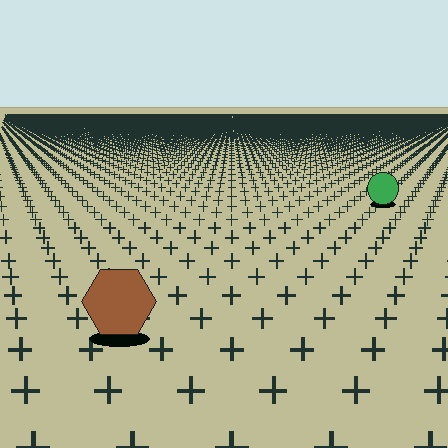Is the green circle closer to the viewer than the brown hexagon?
No. The brown hexagon is closer — you can tell from the texture gradient: the ground texture is coarser near it.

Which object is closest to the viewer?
The brown hexagon is closest. The texture marks near it are larger and more spread out.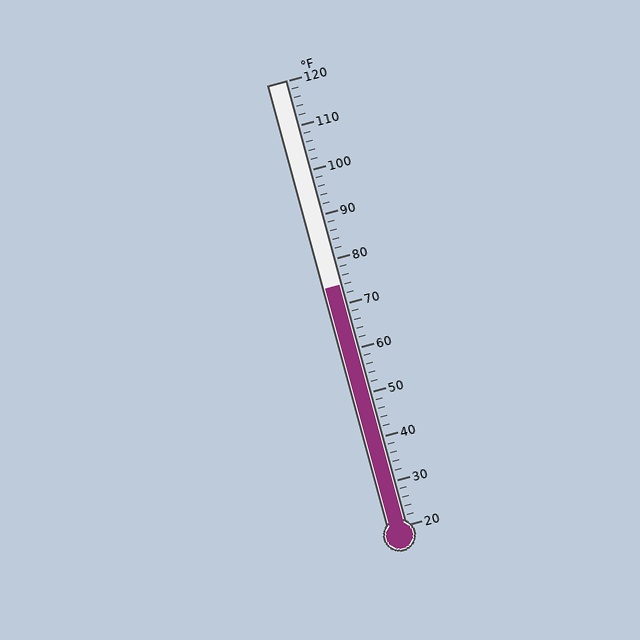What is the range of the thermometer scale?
The thermometer scale ranges from 20°F to 120°F.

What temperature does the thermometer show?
The thermometer shows approximately 74°F.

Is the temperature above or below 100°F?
The temperature is below 100°F.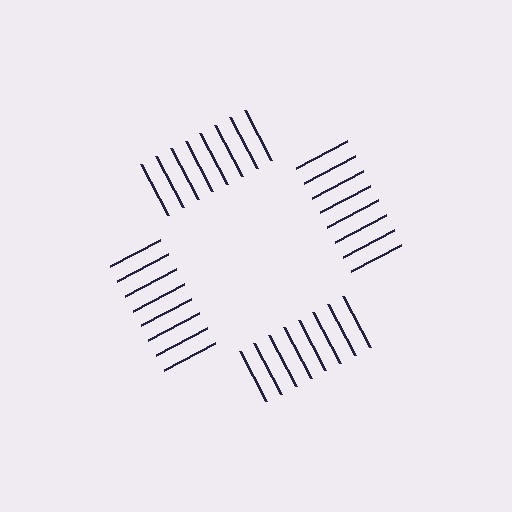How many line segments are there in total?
32 — 8 along each of the 4 edges.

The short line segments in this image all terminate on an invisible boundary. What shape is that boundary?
An illusory square — the line segments terminate on its edges but no continuous stroke is drawn.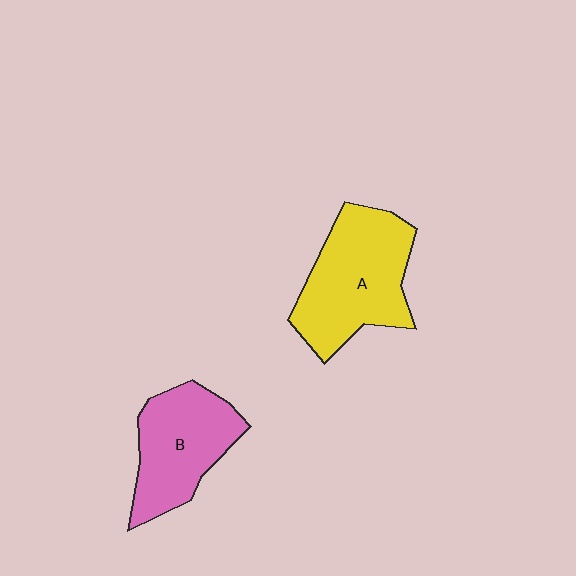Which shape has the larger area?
Shape A (yellow).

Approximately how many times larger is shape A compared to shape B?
Approximately 1.2 times.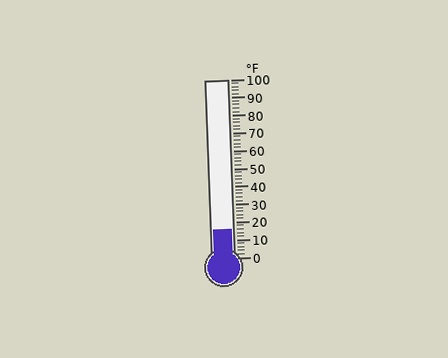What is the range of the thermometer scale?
The thermometer scale ranges from 0°F to 100°F.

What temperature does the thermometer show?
The thermometer shows approximately 16°F.